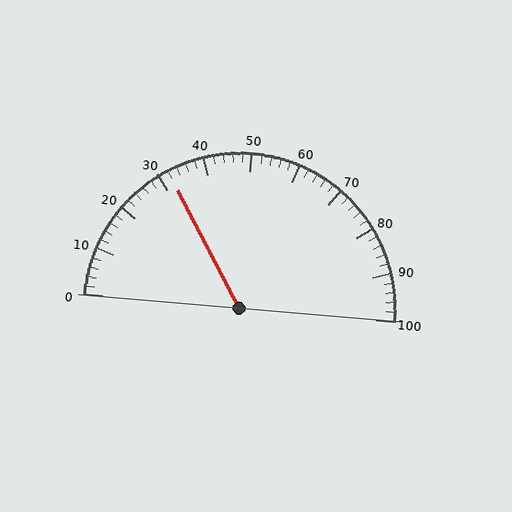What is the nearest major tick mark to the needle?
The nearest major tick mark is 30.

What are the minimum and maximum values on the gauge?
The gauge ranges from 0 to 100.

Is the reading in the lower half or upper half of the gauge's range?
The reading is in the lower half of the range (0 to 100).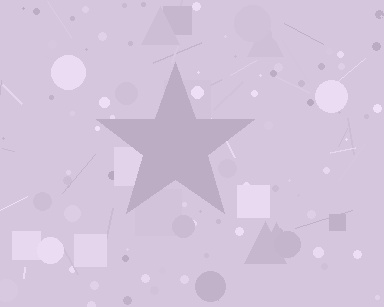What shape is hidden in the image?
A star is hidden in the image.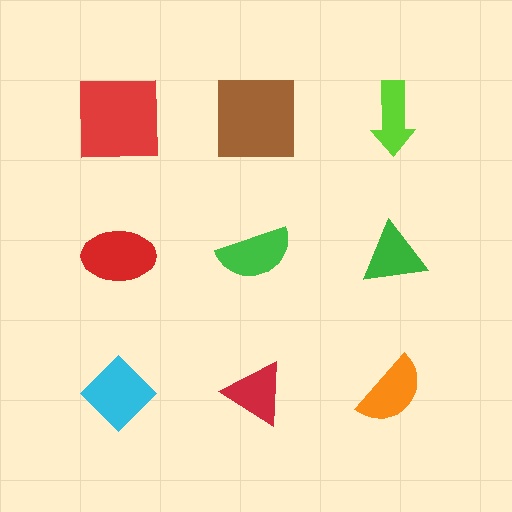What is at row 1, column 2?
A brown square.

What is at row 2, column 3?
A green triangle.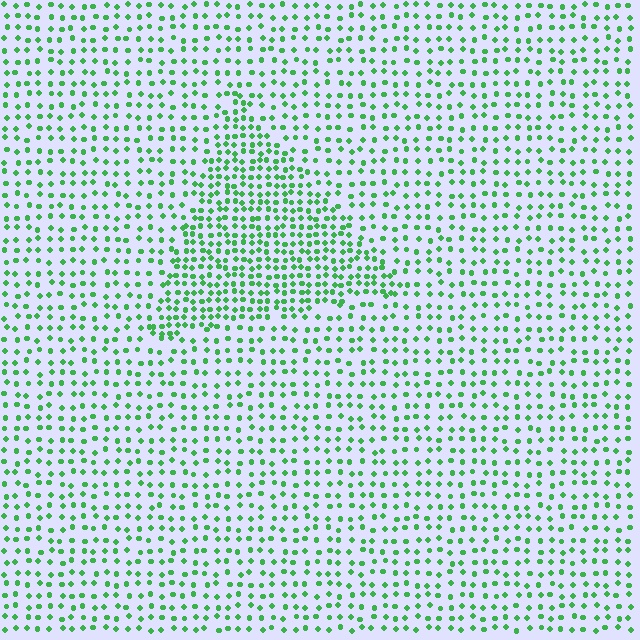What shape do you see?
I see a triangle.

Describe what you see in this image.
The image contains small green elements arranged at two different densities. A triangle-shaped region is visible where the elements are more densely packed than the surrounding area.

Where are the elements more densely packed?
The elements are more densely packed inside the triangle boundary.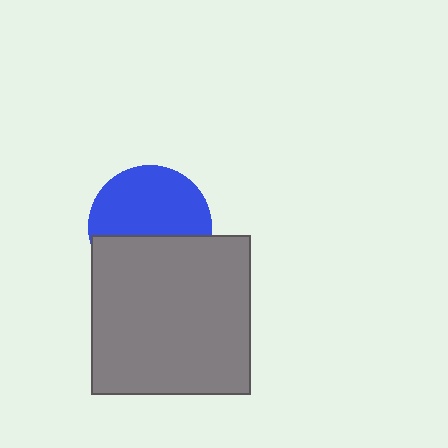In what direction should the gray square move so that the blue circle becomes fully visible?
The gray square should move down. That is the shortest direction to clear the overlap and leave the blue circle fully visible.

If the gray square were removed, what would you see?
You would see the complete blue circle.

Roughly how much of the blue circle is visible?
About half of it is visible (roughly 59%).